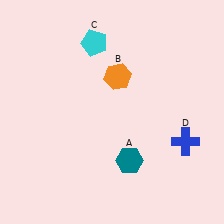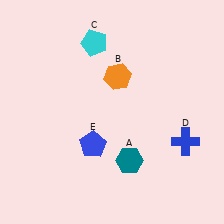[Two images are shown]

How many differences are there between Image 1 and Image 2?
There is 1 difference between the two images.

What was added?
A blue pentagon (E) was added in Image 2.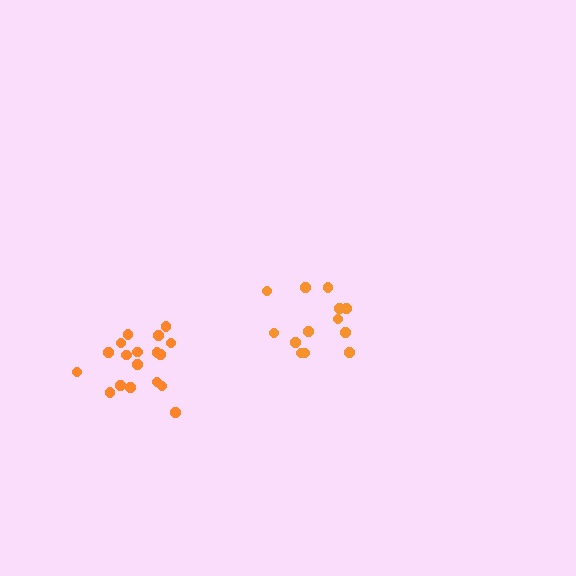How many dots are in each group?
Group 1: 18 dots, Group 2: 13 dots (31 total).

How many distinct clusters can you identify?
There are 2 distinct clusters.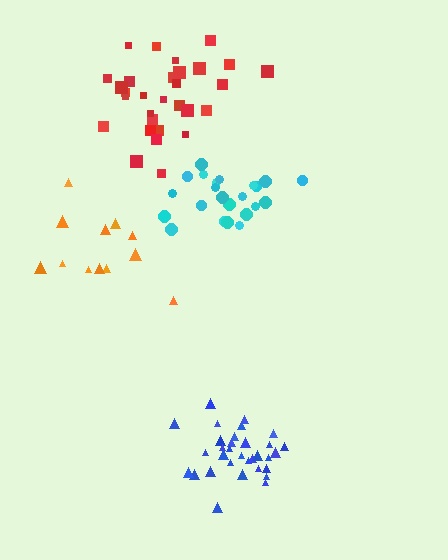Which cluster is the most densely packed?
Blue.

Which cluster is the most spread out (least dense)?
Orange.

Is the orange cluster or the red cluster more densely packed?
Red.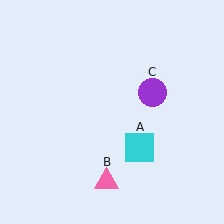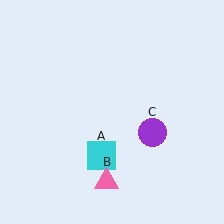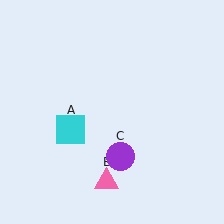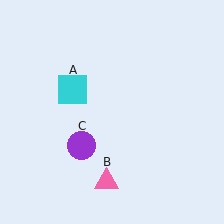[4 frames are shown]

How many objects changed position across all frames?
2 objects changed position: cyan square (object A), purple circle (object C).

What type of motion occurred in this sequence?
The cyan square (object A), purple circle (object C) rotated clockwise around the center of the scene.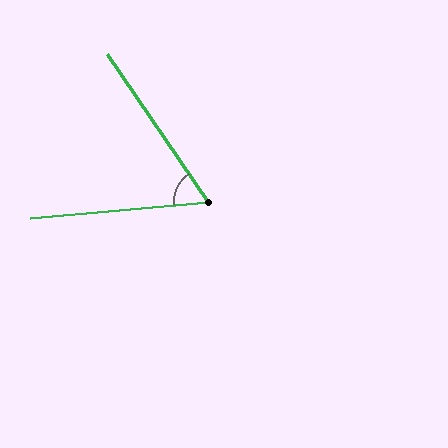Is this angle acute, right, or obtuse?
It is acute.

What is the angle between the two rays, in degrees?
Approximately 61 degrees.